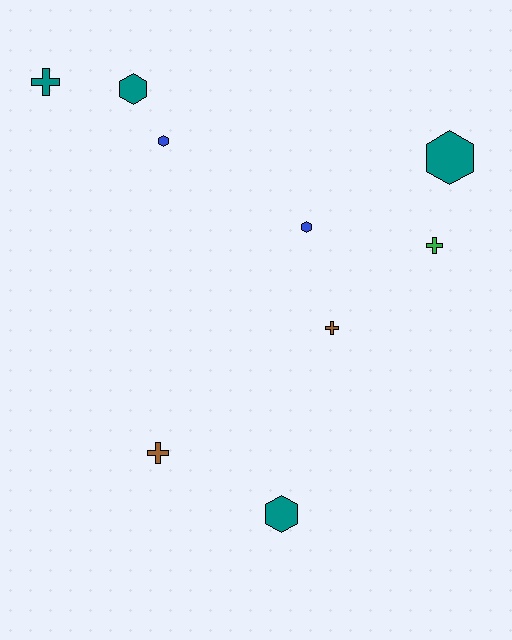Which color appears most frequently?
Teal, with 4 objects.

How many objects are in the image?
There are 9 objects.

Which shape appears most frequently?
Hexagon, with 5 objects.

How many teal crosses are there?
There is 1 teal cross.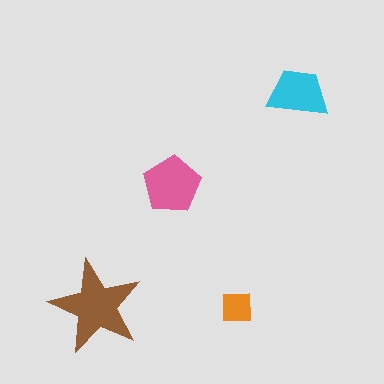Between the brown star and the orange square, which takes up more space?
The brown star.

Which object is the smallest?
The orange square.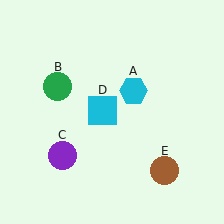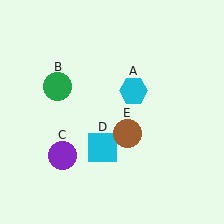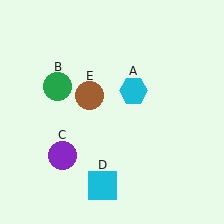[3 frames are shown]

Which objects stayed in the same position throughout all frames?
Cyan hexagon (object A) and green circle (object B) and purple circle (object C) remained stationary.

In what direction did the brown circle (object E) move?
The brown circle (object E) moved up and to the left.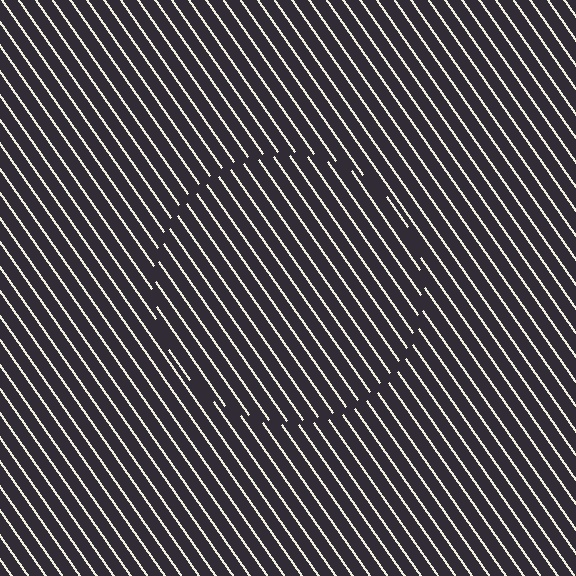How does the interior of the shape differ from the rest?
The interior of the shape contains the same grating, shifted by half a period — the contour is defined by the phase discontinuity where line-ends from the inner and outer gratings abut.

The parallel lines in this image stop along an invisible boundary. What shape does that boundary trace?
An illusory circle. The interior of the shape contains the same grating, shifted by half a period — the contour is defined by the phase discontinuity where line-ends from the inner and outer gratings abut.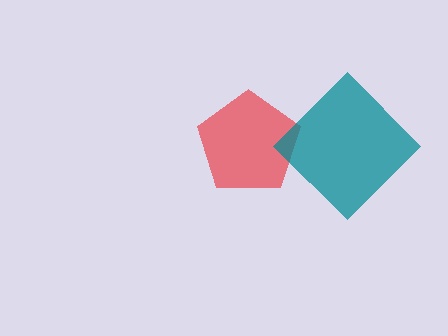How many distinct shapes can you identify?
There are 2 distinct shapes: a red pentagon, a teal diamond.